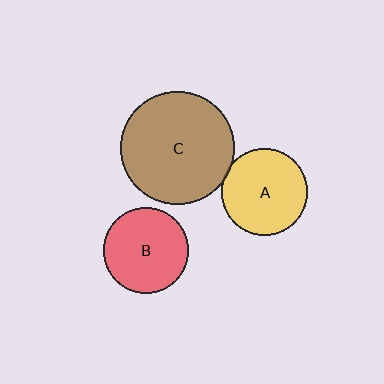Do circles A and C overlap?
Yes.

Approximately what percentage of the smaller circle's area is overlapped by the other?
Approximately 5%.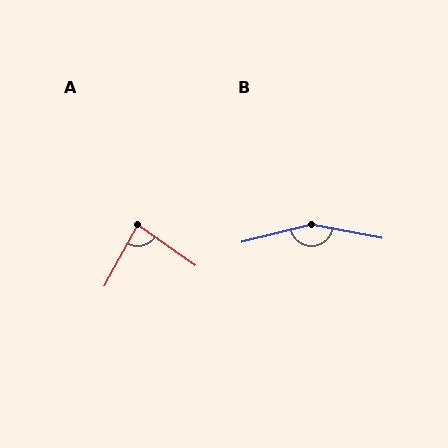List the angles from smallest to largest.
A (84°), B (155°).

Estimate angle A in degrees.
Approximately 84 degrees.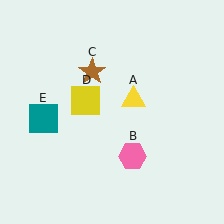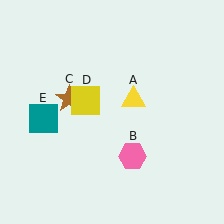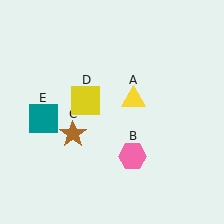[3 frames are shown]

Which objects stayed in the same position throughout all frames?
Yellow triangle (object A) and pink hexagon (object B) and yellow square (object D) and teal square (object E) remained stationary.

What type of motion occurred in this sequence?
The brown star (object C) rotated counterclockwise around the center of the scene.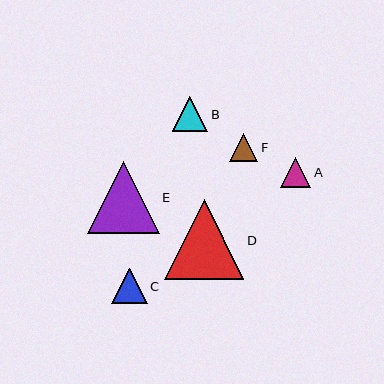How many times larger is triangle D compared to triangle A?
Triangle D is approximately 2.7 times the size of triangle A.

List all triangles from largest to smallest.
From largest to smallest: D, E, B, C, A, F.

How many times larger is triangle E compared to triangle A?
Triangle E is approximately 2.4 times the size of triangle A.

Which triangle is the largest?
Triangle D is the largest with a size of approximately 79 pixels.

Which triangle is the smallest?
Triangle F is the smallest with a size of approximately 28 pixels.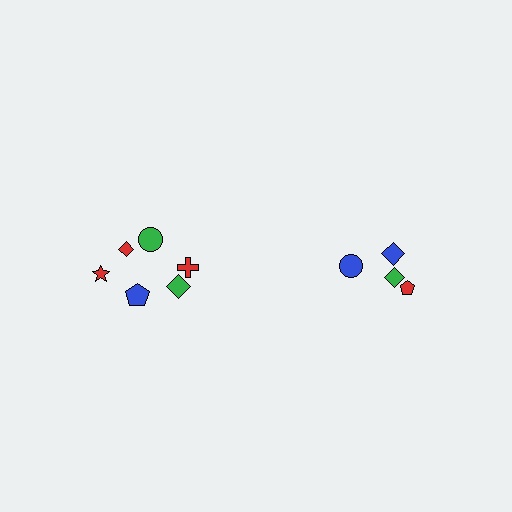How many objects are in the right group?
There are 4 objects.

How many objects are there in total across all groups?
There are 10 objects.